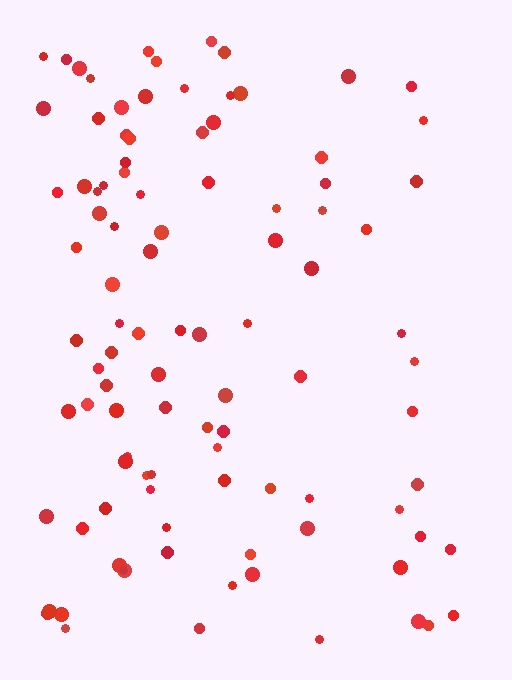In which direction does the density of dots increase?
From right to left, with the left side densest.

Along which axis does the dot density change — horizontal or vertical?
Horizontal.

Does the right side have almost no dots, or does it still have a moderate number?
Still a moderate number, just noticeably fewer than the left.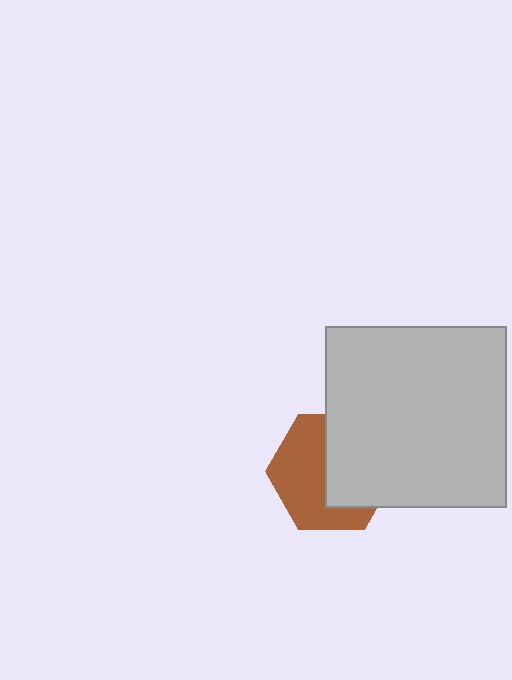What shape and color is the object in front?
The object in front is a light gray square.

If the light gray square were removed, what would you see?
You would see the complete brown hexagon.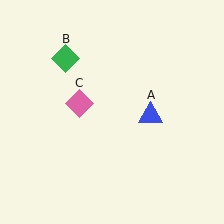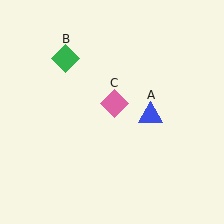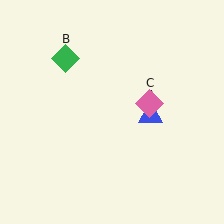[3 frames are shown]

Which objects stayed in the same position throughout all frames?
Blue triangle (object A) and green diamond (object B) remained stationary.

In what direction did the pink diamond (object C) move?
The pink diamond (object C) moved right.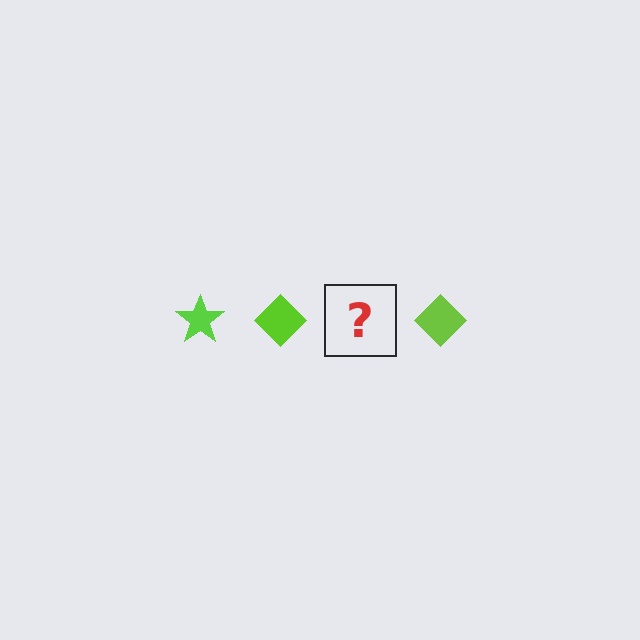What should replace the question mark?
The question mark should be replaced with a lime star.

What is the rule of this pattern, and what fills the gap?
The rule is that the pattern cycles through star, diamond shapes in lime. The gap should be filled with a lime star.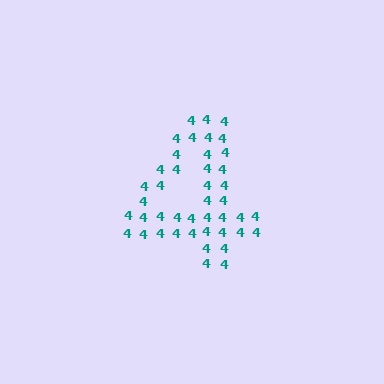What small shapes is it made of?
It is made of small digit 4's.